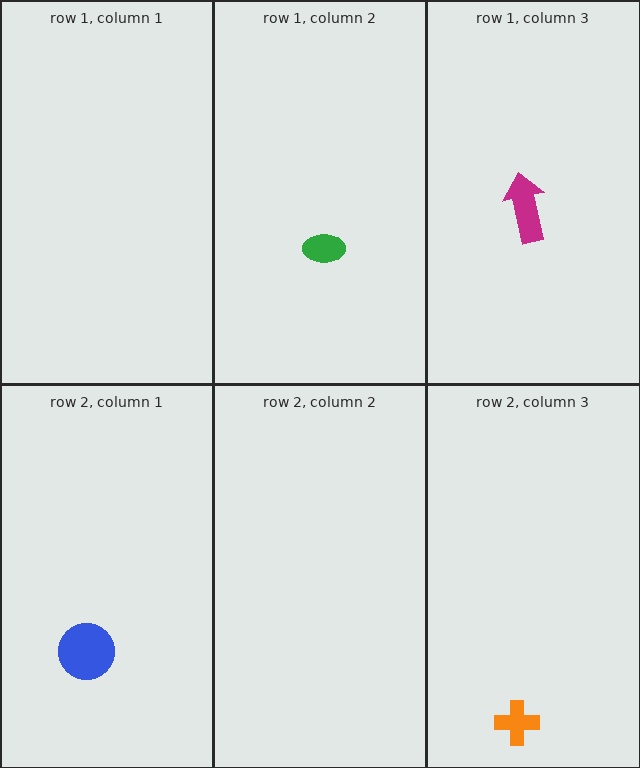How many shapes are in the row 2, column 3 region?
1.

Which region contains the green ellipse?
The row 1, column 2 region.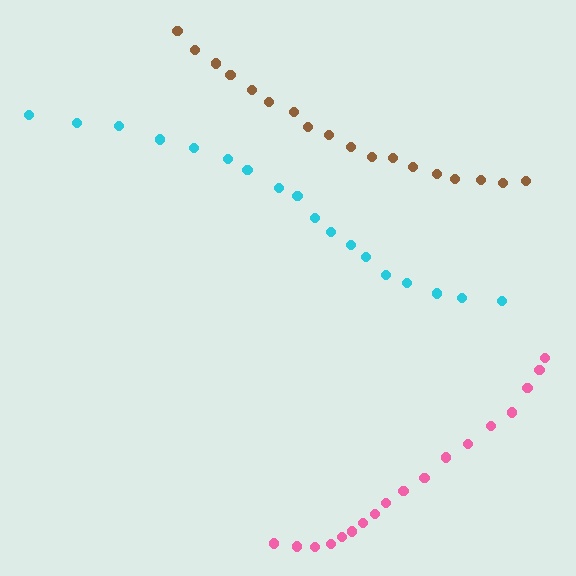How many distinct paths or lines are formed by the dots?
There are 3 distinct paths.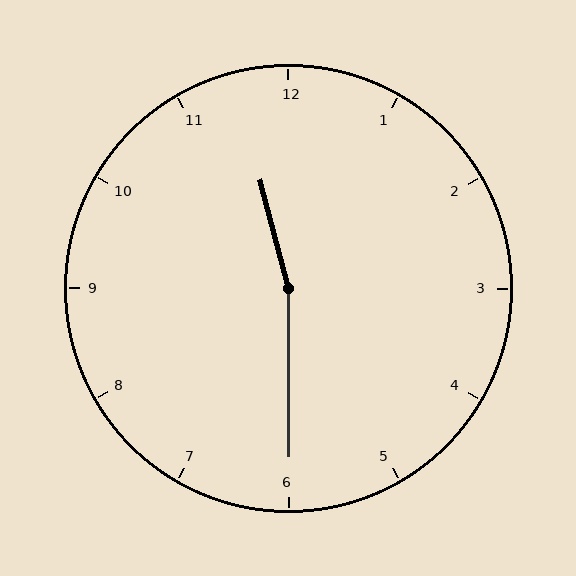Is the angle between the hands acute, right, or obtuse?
It is obtuse.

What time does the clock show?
11:30.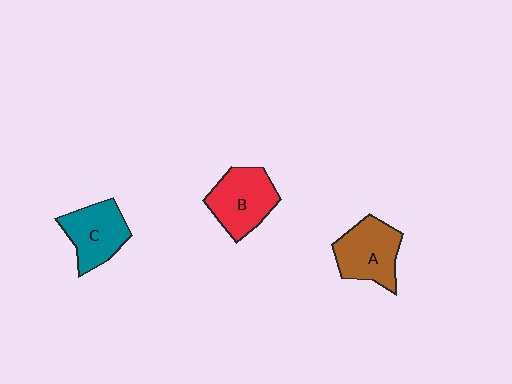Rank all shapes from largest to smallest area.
From largest to smallest: B (red), A (brown), C (teal).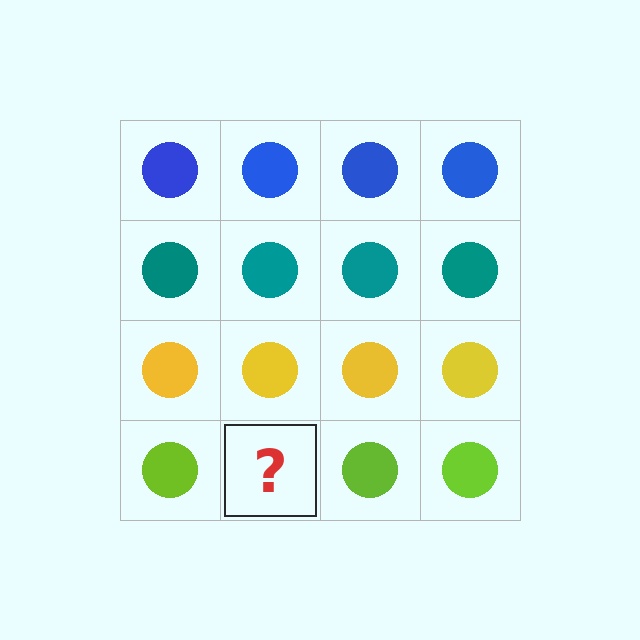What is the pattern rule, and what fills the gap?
The rule is that each row has a consistent color. The gap should be filled with a lime circle.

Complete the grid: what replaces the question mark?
The question mark should be replaced with a lime circle.